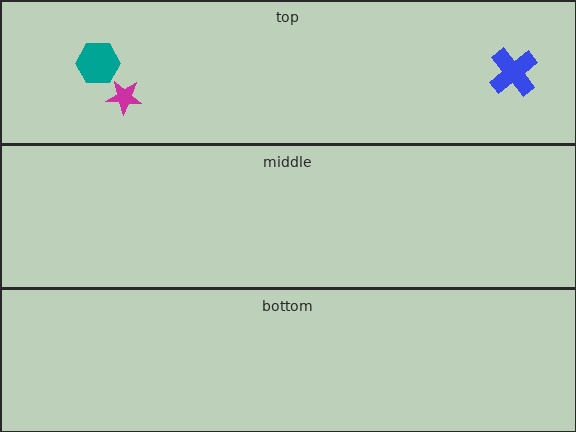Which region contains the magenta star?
The top region.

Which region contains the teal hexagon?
The top region.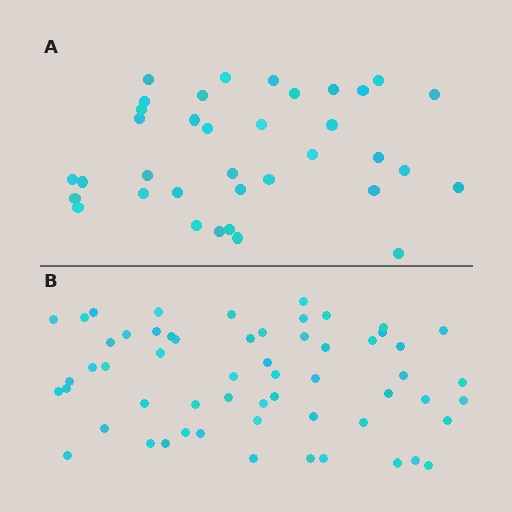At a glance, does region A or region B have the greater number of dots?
Region B (the bottom region) has more dots.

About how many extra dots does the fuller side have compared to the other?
Region B has approximately 20 more dots than region A.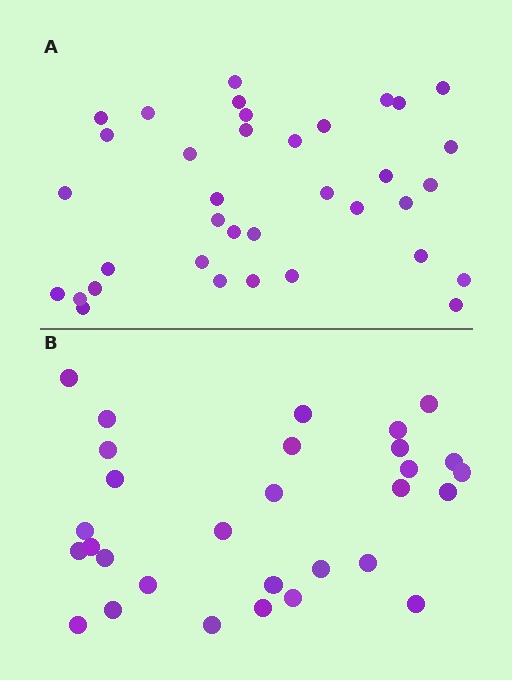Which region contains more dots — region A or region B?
Region A (the top region) has more dots.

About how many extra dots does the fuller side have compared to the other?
Region A has about 6 more dots than region B.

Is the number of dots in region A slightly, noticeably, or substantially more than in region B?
Region A has only slightly more — the two regions are fairly close. The ratio is roughly 1.2 to 1.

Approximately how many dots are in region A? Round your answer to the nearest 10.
About 40 dots. (The exact count is 36, which rounds to 40.)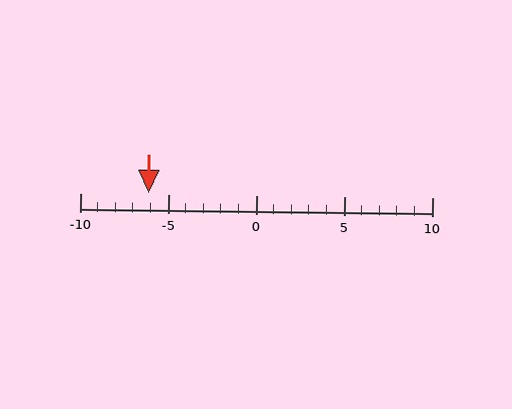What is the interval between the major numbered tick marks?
The major tick marks are spaced 5 units apart.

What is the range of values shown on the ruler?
The ruler shows values from -10 to 10.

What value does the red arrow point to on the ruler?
The red arrow points to approximately -6.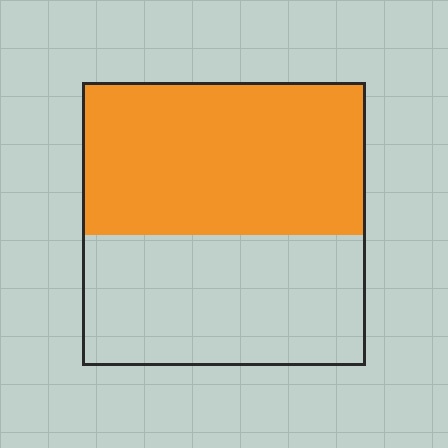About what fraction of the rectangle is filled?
About one half (1/2).